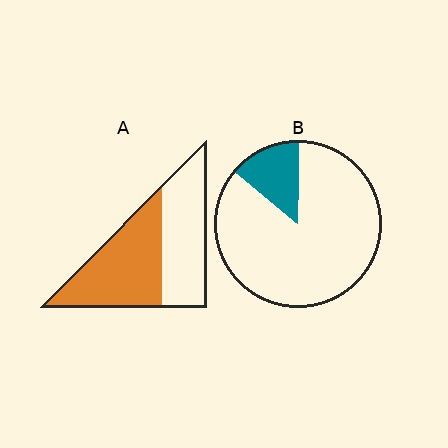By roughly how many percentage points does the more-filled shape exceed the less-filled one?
By roughly 40 percentage points (A over B).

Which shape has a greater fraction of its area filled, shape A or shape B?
Shape A.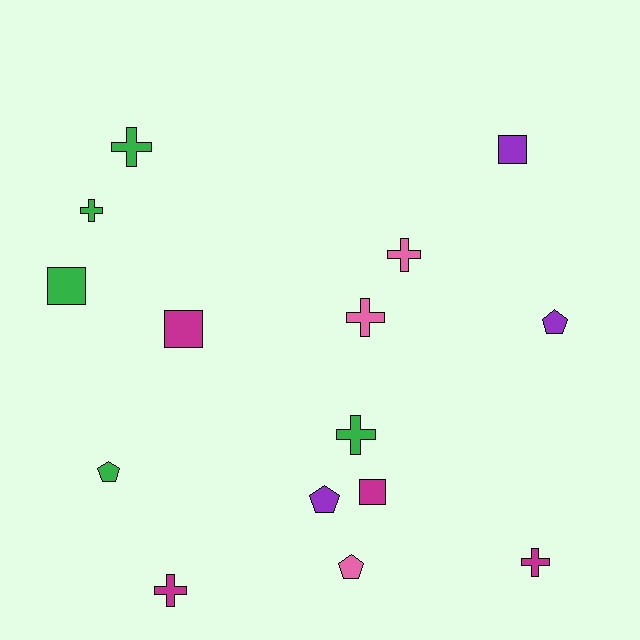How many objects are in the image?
There are 15 objects.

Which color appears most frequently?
Green, with 5 objects.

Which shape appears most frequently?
Cross, with 7 objects.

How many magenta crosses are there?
There are 2 magenta crosses.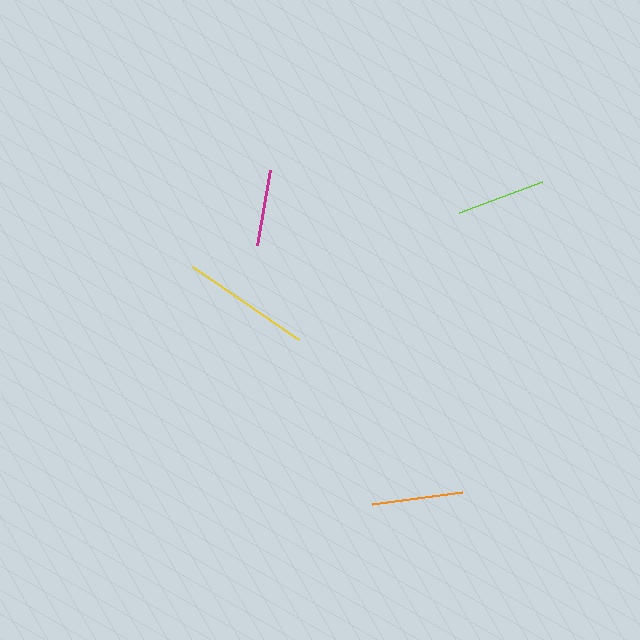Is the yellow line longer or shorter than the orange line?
The yellow line is longer than the orange line.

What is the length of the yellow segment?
The yellow segment is approximately 128 pixels long.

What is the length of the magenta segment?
The magenta segment is approximately 76 pixels long.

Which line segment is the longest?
The yellow line is the longest at approximately 128 pixels.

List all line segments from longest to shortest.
From longest to shortest: yellow, orange, lime, magenta.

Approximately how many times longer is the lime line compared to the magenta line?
The lime line is approximately 1.2 times the length of the magenta line.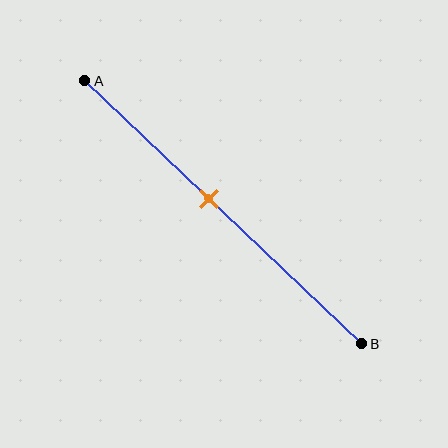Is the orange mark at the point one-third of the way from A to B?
No, the mark is at about 45% from A, not at the 33% one-third point.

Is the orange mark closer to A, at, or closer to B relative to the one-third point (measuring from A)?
The orange mark is closer to point B than the one-third point of segment AB.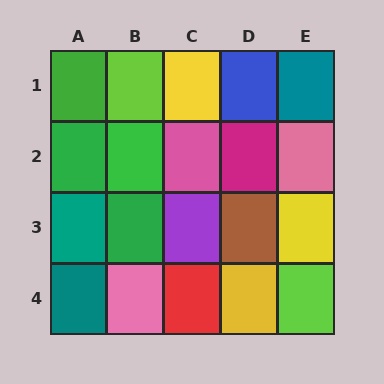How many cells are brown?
1 cell is brown.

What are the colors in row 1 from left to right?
Green, lime, yellow, blue, teal.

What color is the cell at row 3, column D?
Brown.